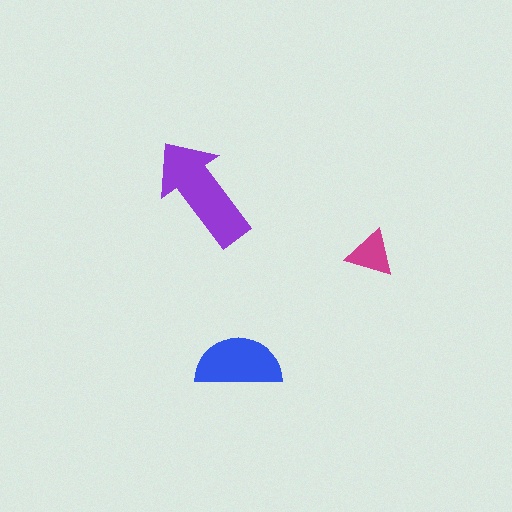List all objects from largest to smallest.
The purple arrow, the blue semicircle, the magenta triangle.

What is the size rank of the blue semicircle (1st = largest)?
2nd.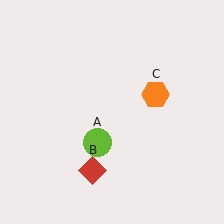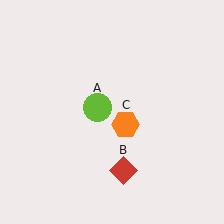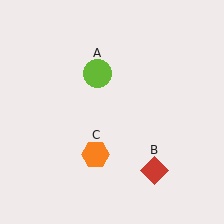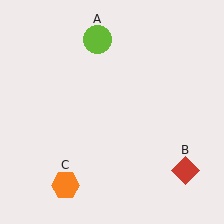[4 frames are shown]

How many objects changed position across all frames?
3 objects changed position: lime circle (object A), red diamond (object B), orange hexagon (object C).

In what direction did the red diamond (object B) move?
The red diamond (object B) moved right.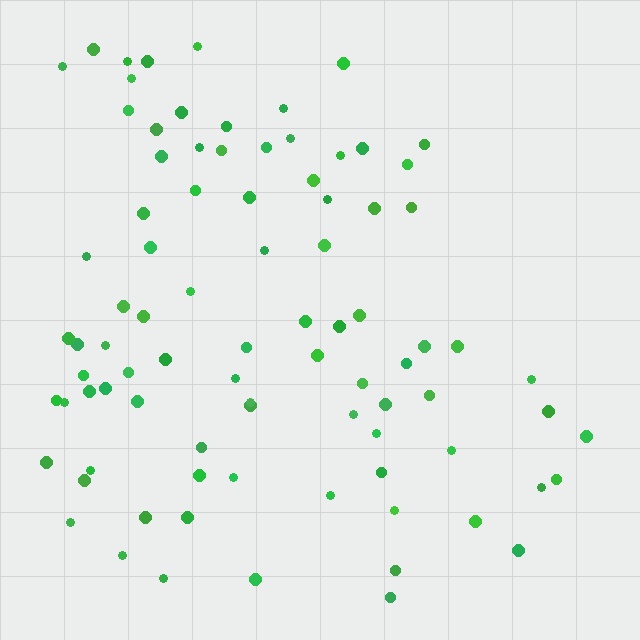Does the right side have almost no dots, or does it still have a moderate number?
Still a moderate number, just noticeably fewer than the left.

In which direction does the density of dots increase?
From right to left, with the left side densest.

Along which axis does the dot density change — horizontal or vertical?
Horizontal.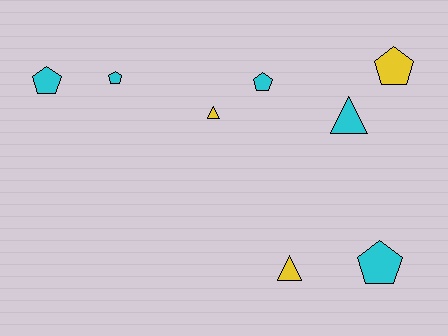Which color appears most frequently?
Cyan, with 5 objects.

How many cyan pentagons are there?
There are 4 cyan pentagons.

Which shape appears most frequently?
Pentagon, with 5 objects.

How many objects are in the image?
There are 8 objects.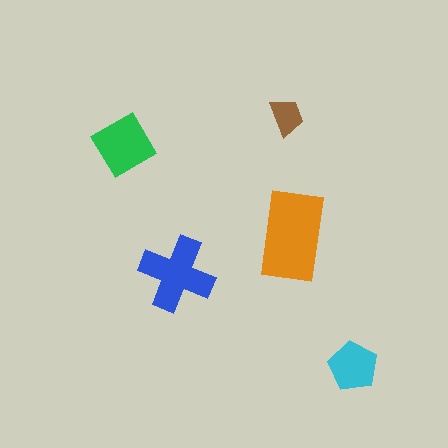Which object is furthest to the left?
The green diamond is leftmost.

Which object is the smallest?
The brown trapezoid.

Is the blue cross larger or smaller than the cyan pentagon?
Larger.